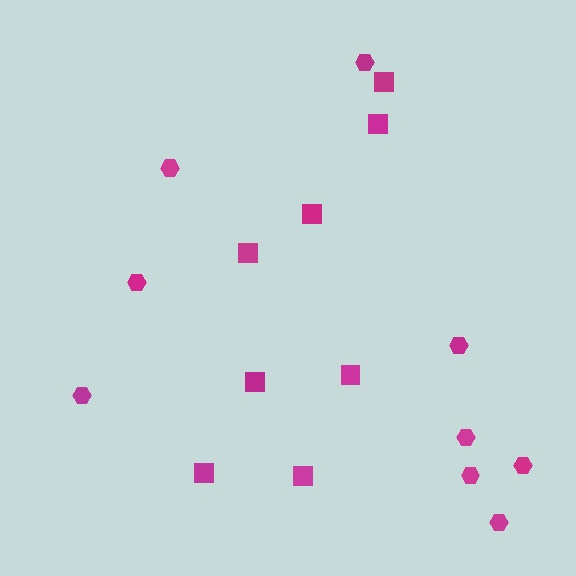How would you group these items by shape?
There are 2 groups: one group of hexagons (9) and one group of squares (8).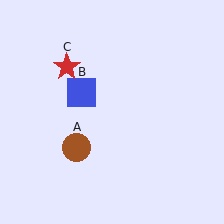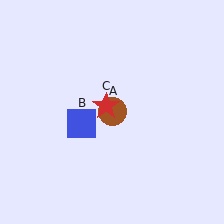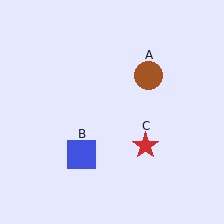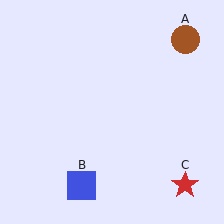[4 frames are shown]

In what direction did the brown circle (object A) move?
The brown circle (object A) moved up and to the right.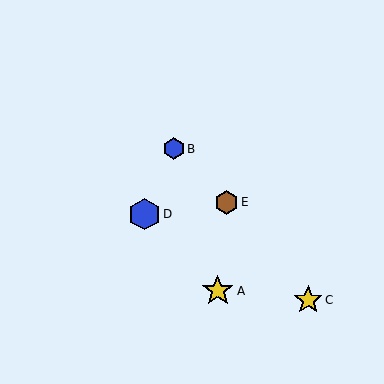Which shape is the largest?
The blue hexagon (labeled D) is the largest.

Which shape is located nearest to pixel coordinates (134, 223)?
The blue hexagon (labeled D) at (145, 214) is nearest to that location.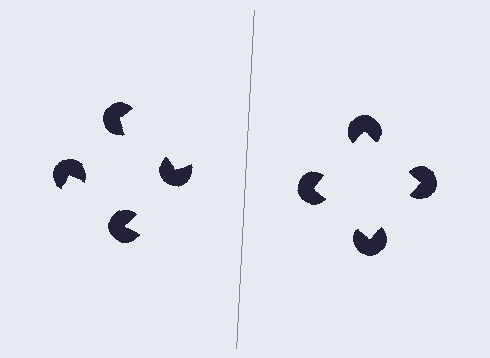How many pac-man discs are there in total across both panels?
8 — 4 on each side.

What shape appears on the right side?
An illusory square.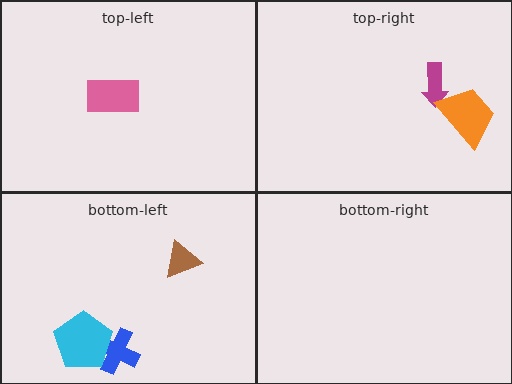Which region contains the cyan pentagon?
The bottom-left region.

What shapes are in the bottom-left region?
The blue cross, the cyan pentagon, the brown triangle.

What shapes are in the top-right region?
The magenta arrow, the orange trapezoid.